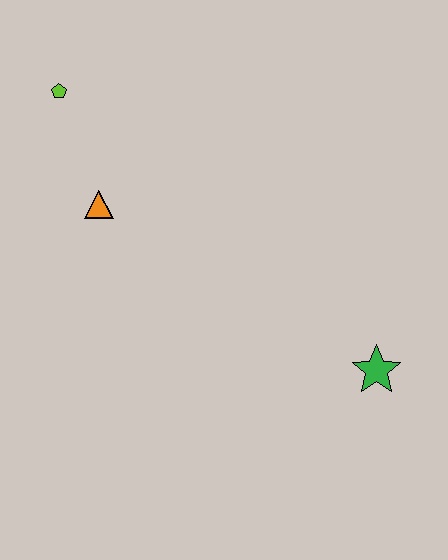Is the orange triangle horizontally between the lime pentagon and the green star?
Yes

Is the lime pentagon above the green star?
Yes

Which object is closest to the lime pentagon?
The orange triangle is closest to the lime pentagon.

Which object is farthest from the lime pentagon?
The green star is farthest from the lime pentagon.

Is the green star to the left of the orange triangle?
No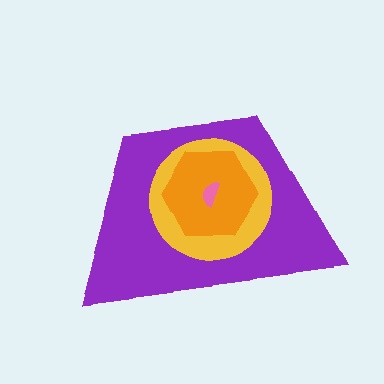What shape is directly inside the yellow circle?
The orange hexagon.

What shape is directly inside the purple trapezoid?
The yellow circle.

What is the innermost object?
The pink semicircle.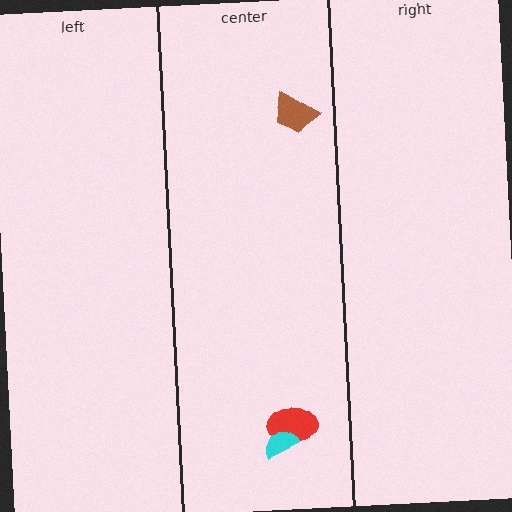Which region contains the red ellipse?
The center region.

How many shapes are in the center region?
3.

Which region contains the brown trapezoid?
The center region.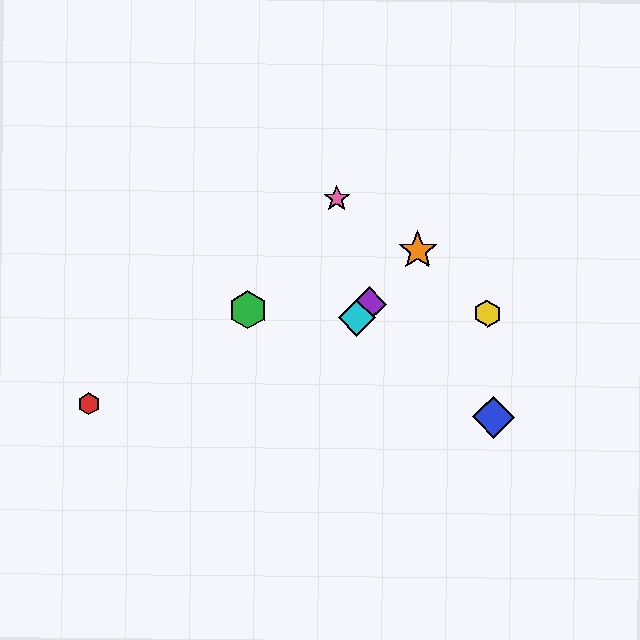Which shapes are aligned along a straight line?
The purple diamond, the orange star, the cyan diamond are aligned along a straight line.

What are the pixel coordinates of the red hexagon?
The red hexagon is at (89, 404).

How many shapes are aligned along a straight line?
3 shapes (the purple diamond, the orange star, the cyan diamond) are aligned along a straight line.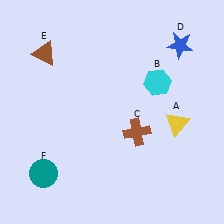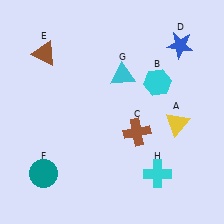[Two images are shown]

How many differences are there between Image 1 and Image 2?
There are 2 differences between the two images.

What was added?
A cyan triangle (G), a cyan cross (H) were added in Image 2.